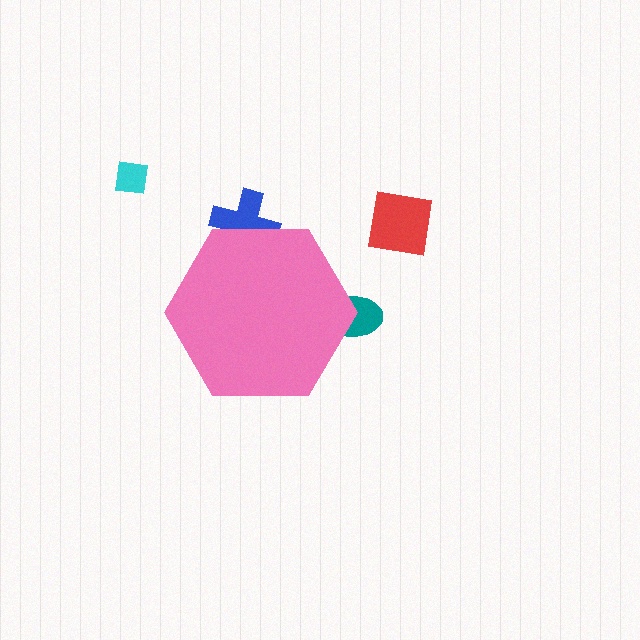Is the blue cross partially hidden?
Yes, the blue cross is partially hidden behind the pink hexagon.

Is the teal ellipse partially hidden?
Yes, the teal ellipse is partially hidden behind the pink hexagon.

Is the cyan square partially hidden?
No, the cyan square is fully visible.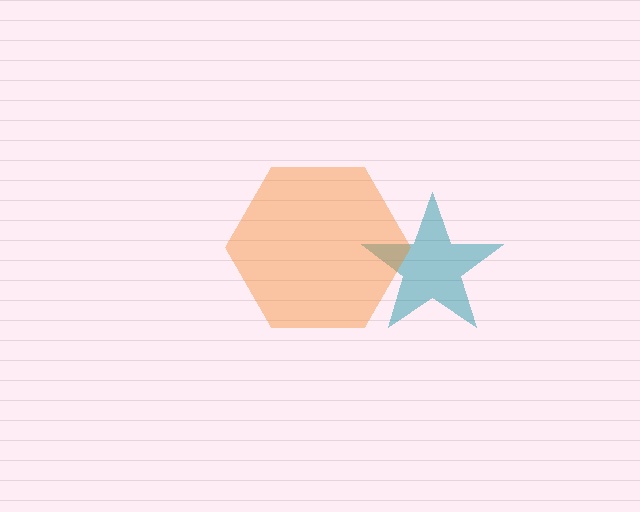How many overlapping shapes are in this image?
There are 2 overlapping shapes in the image.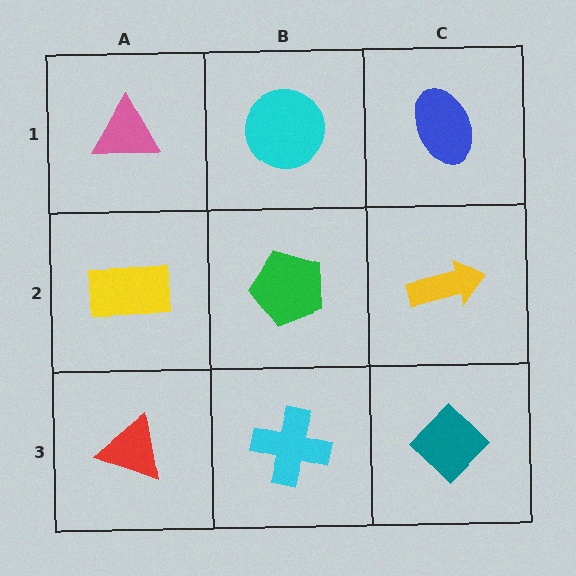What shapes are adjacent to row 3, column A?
A yellow rectangle (row 2, column A), a cyan cross (row 3, column B).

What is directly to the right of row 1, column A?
A cyan circle.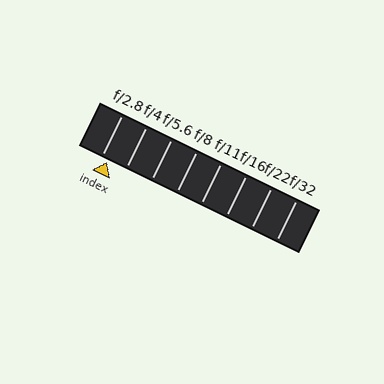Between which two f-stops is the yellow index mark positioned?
The index mark is between f/2.8 and f/4.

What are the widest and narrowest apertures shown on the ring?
The widest aperture shown is f/2.8 and the narrowest is f/32.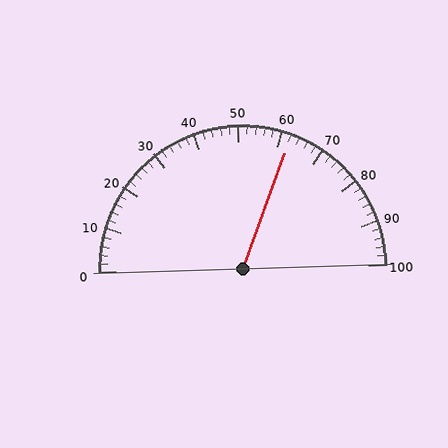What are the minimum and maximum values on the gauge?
The gauge ranges from 0 to 100.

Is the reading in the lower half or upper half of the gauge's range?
The reading is in the upper half of the range (0 to 100).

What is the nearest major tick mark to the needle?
The nearest major tick mark is 60.